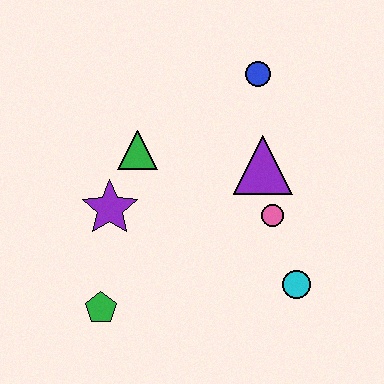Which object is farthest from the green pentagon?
The blue circle is farthest from the green pentagon.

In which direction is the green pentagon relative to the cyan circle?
The green pentagon is to the left of the cyan circle.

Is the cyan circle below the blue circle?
Yes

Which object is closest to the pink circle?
The purple triangle is closest to the pink circle.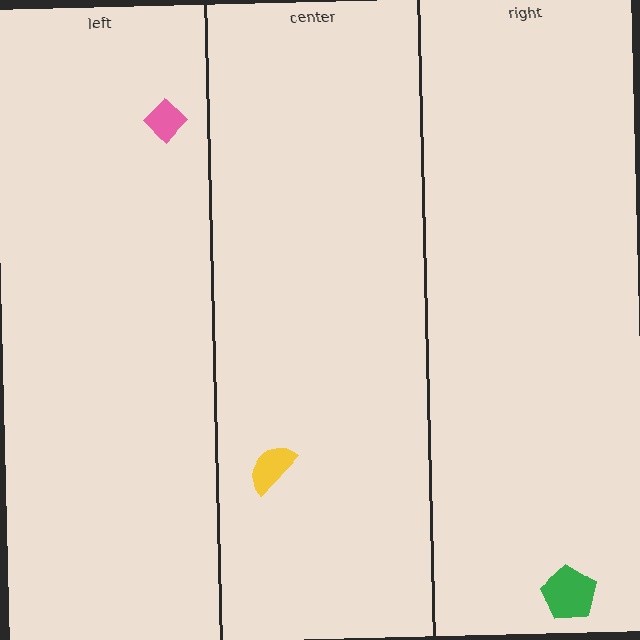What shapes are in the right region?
The green pentagon.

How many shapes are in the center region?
1.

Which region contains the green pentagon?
The right region.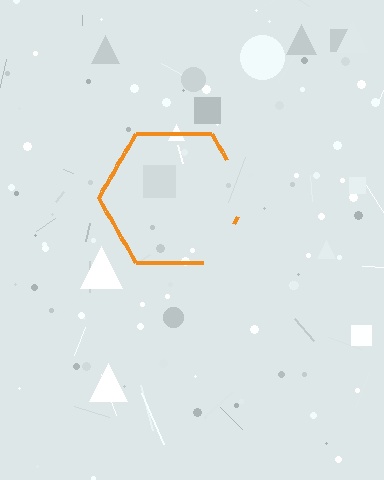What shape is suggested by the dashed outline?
The dashed outline suggests a hexagon.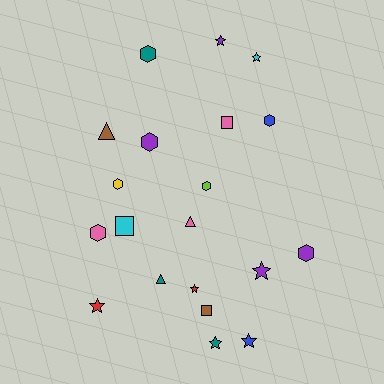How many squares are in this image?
There are 3 squares.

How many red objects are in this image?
There are 2 red objects.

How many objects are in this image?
There are 20 objects.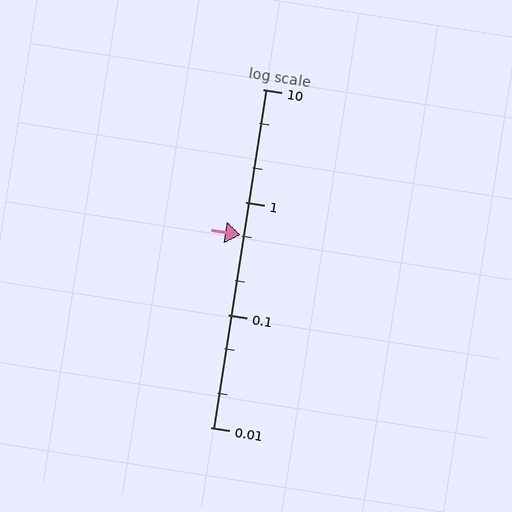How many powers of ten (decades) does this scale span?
The scale spans 3 decades, from 0.01 to 10.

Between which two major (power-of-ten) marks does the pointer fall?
The pointer is between 0.1 and 1.